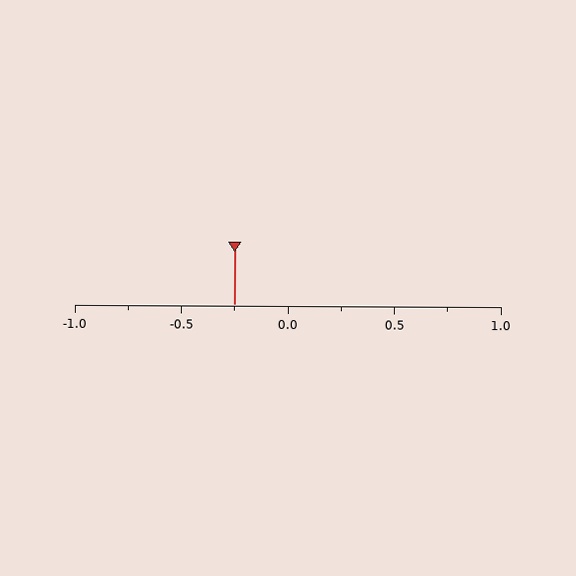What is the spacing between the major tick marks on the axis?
The major ticks are spaced 0.5 apart.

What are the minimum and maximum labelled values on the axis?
The axis runs from -1.0 to 1.0.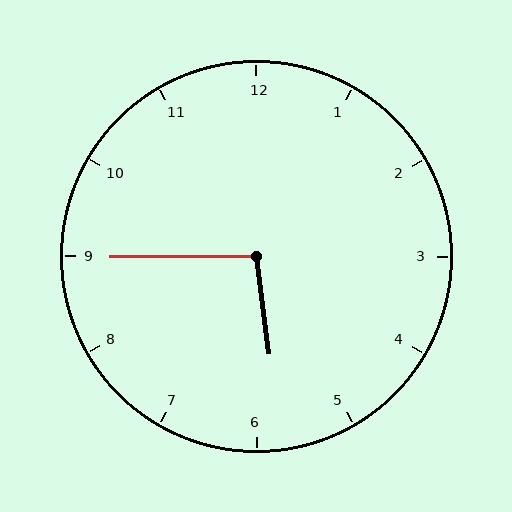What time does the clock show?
5:45.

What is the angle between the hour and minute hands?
Approximately 98 degrees.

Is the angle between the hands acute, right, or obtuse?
It is obtuse.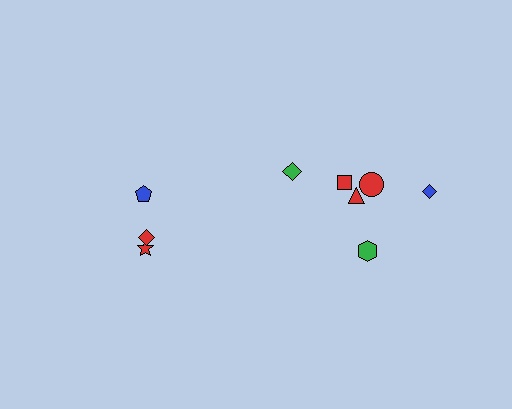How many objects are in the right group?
There are 6 objects.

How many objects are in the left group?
There are 3 objects.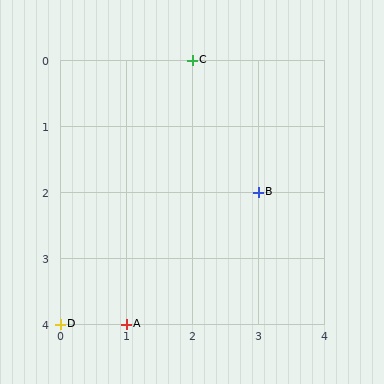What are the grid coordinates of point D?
Point D is at grid coordinates (0, 4).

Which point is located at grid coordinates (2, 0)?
Point C is at (2, 0).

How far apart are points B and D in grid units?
Points B and D are 3 columns and 2 rows apart (about 3.6 grid units diagonally).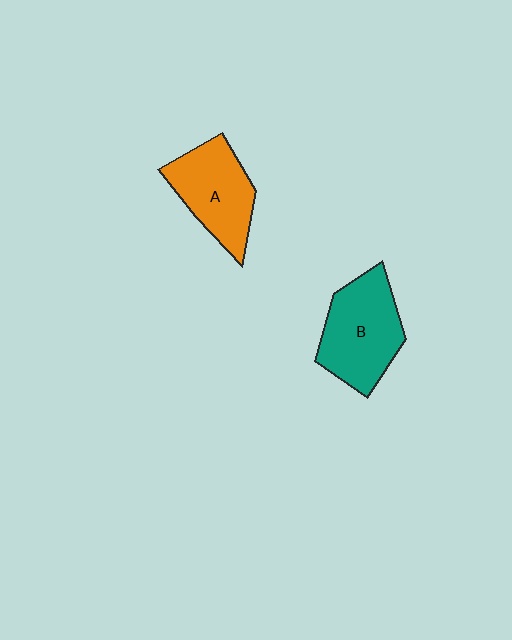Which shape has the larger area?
Shape B (teal).